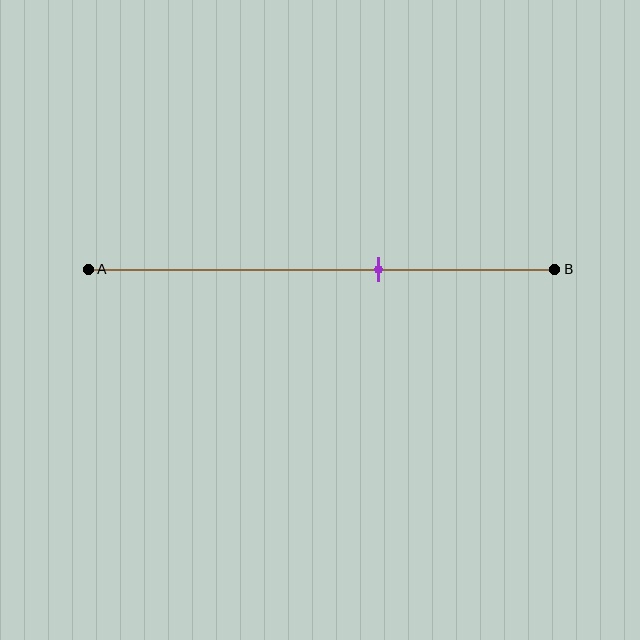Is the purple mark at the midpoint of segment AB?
No, the mark is at about 60% from A, not at the 50% midpoint.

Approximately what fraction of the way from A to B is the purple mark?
The purple mark is approximately 60% of the way from A to B.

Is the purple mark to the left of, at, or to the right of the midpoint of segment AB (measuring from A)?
The purple mark is to the right of the midpoint of segment AB.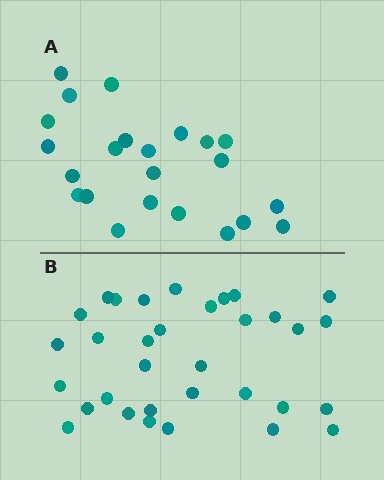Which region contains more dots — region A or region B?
Region B (the bottom region) has more dots.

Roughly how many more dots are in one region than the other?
Region B has roughly 10 or so more dots than region A.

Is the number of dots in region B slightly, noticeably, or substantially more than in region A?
Region B has noticeably more, but not dramatically so. The ratio is roughly 1.4 to 1.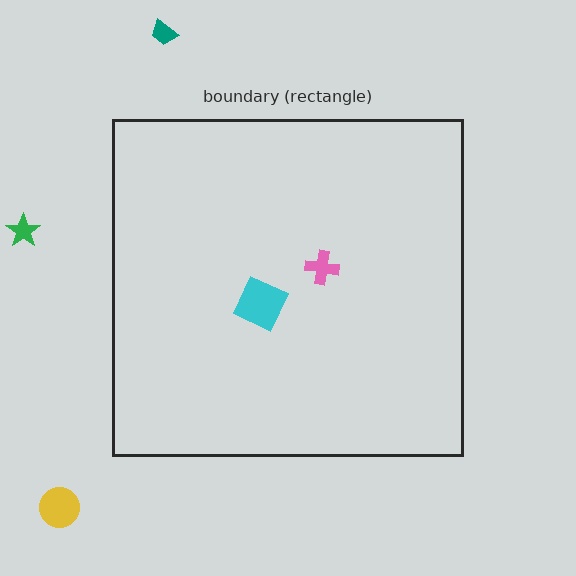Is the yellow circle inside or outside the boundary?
Outside.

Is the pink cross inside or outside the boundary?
Inside.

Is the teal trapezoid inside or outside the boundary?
Outside.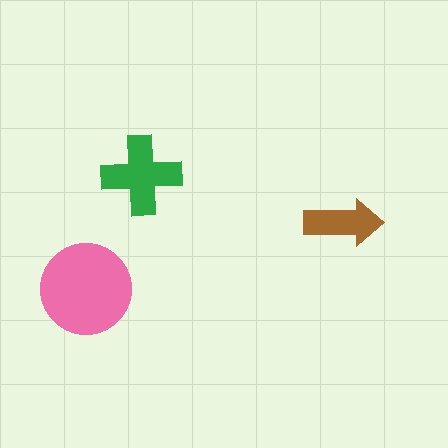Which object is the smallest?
The brown arrow.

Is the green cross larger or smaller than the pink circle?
Smaller.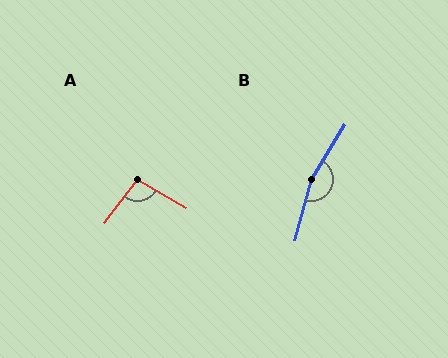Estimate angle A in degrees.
Approximately 97 degrees.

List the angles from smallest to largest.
A (97°), B (163°).